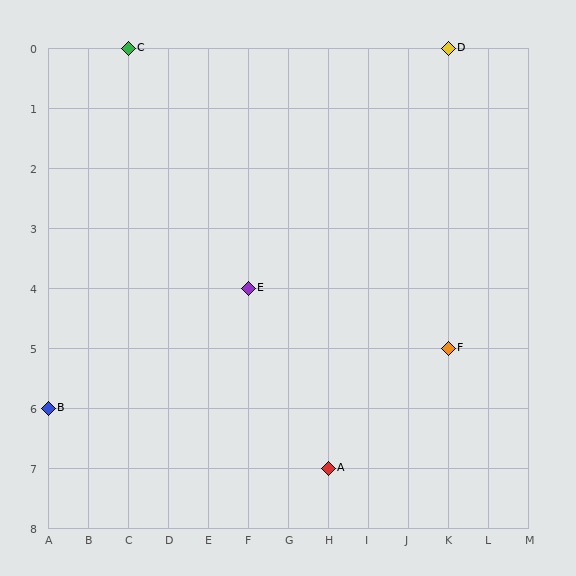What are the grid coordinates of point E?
Point E is at grid coordinates (F, 4).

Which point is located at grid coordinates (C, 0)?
Point C is at (C, 0).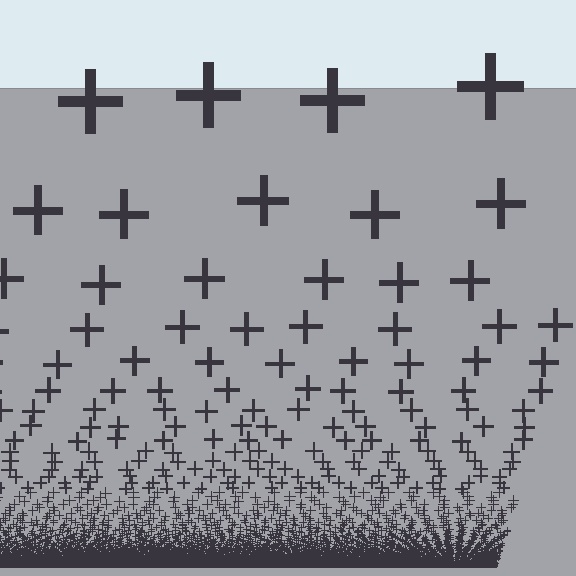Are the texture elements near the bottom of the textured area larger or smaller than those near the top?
Smaller. The gradient is inverted — elements near the bottom are smaller and denser.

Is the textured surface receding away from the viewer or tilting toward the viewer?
The surface appears to tilt toward the viewer. Texture elements get larger and sparser toward the top.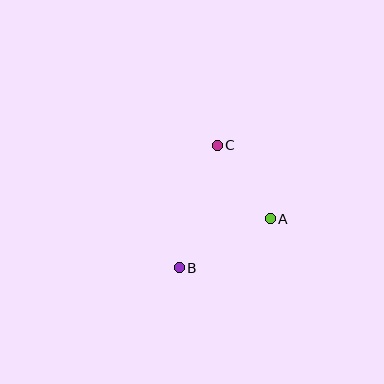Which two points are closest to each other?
Points A and C are closest to each other.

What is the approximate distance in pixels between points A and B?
The distance between A and B is approximately 103 pixels.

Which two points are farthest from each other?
Points B and C are farthest from each other.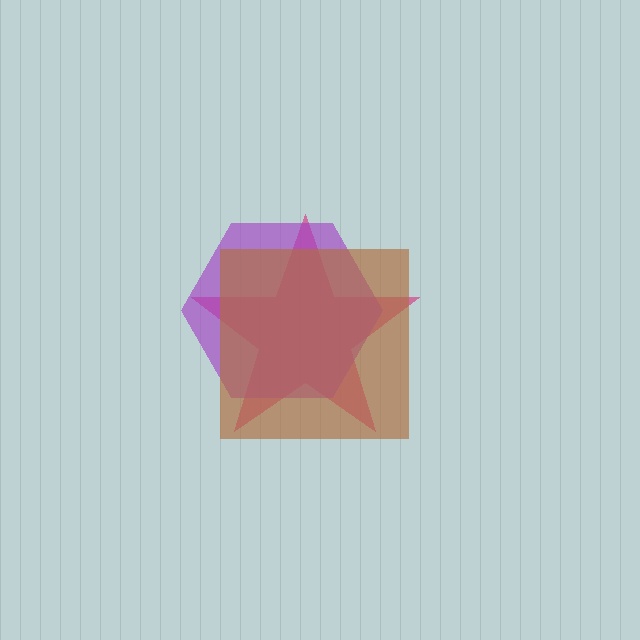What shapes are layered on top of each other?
The layered shapes are: a magenta star, a purple hexagon, a brown square.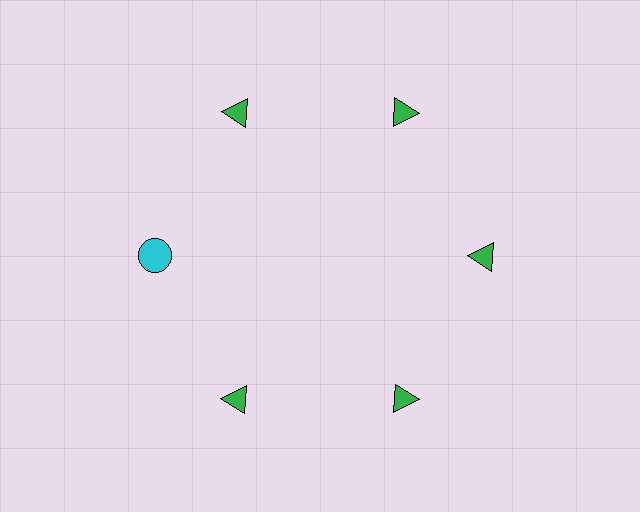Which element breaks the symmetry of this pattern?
The cyan circle at roughly the 9 o'clock position breaks the symmetry. All other shapes are green triangles.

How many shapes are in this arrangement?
There are 6 shapes arranged in a ring pattern.